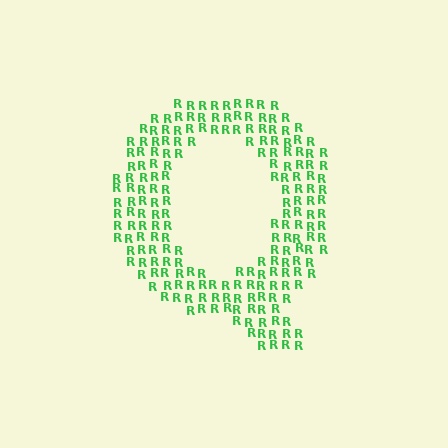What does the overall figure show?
The overall figure shows the letter Q.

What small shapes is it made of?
It is made of small letter R's.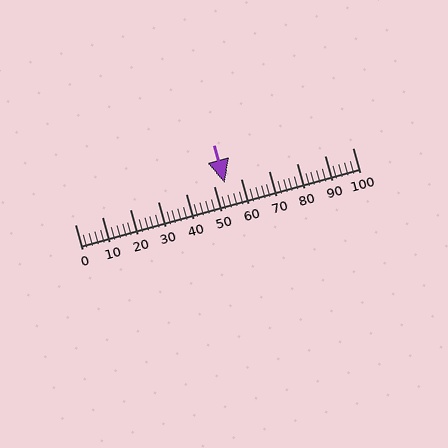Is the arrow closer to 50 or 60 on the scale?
The arrow is closer to 50.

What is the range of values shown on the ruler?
The ruler shows values from 0 to 100.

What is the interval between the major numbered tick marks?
The major tick marks are spaced 10 units apart.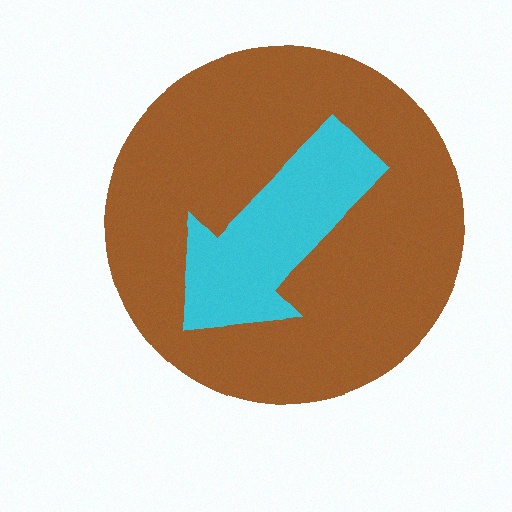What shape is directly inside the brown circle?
The cyan arrow.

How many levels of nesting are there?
2.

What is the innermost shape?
The cyan arrow.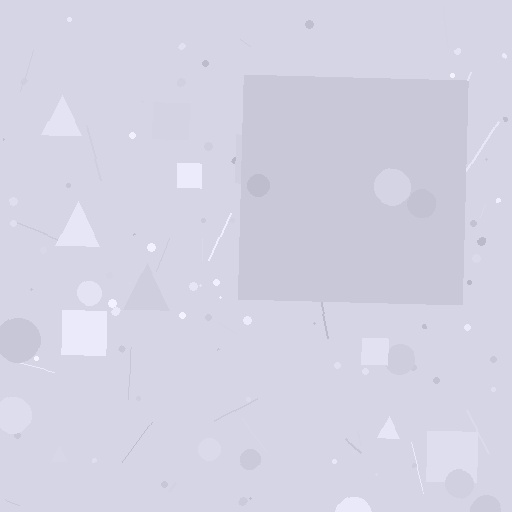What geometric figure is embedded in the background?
A square is embedded in the background.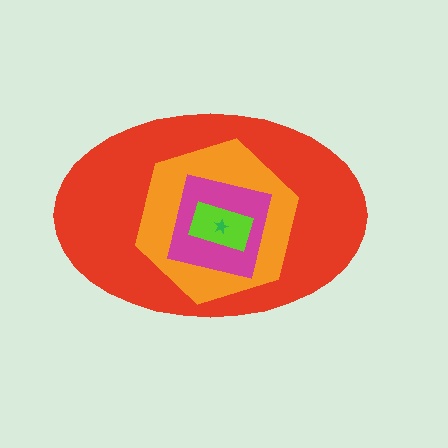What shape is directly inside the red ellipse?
The orange hexagon.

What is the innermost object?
The green star.